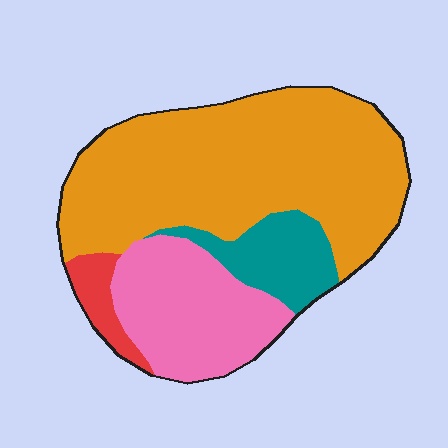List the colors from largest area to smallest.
From largest to smallest: orange, pink, teal, red.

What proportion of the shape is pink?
Pink takes up less than a quarter of the shape.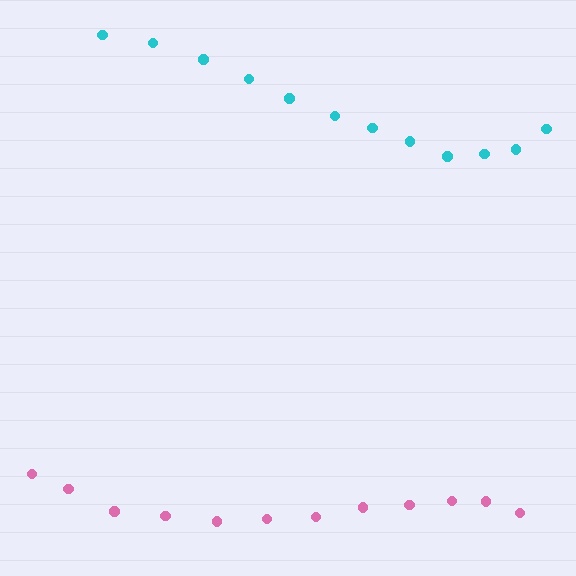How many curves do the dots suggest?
There are 2 distinct paths.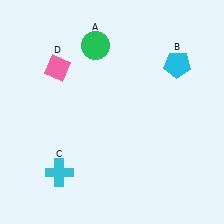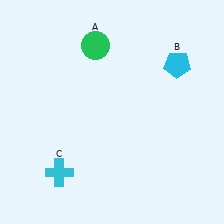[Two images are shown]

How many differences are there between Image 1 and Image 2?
There is 1 difference between the two images.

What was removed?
The pink diamond (D) was removed in Image 2.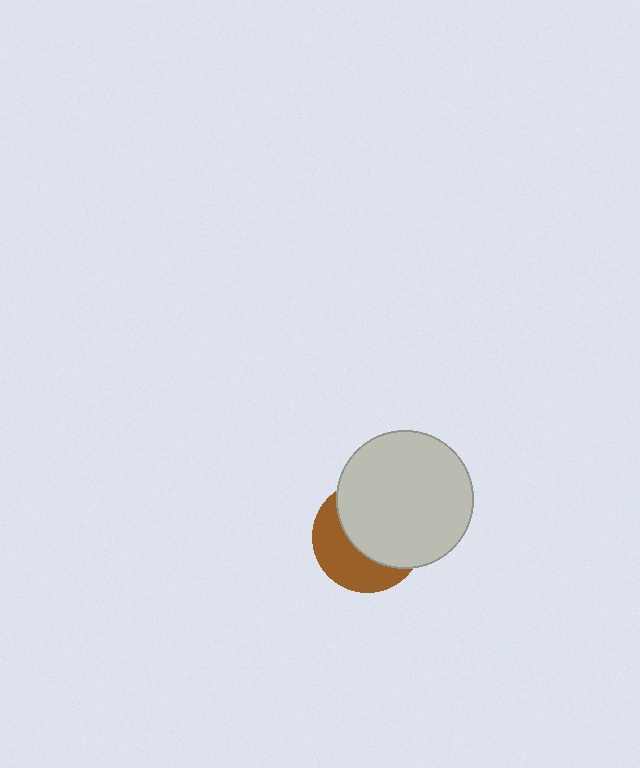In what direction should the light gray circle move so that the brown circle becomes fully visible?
The light gray circle should move toward the upper-right. That is the shortest direction to clear the overlap and leave the brown circle fully visible.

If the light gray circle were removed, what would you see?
You would see the complete brown circle.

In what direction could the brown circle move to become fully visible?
The brown circle could move toward the lower-left. That would shift it out from behind the light gray circle entirely.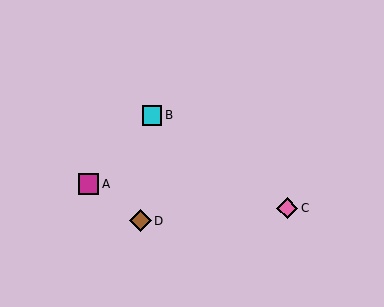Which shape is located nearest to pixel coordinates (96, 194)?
The magenta square (labeled A) at (88, 184) is nearest to that location.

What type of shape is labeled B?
Shape B is a cyan square.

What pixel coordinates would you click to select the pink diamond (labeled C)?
Click at (287, 208) to select the pink diamond C.